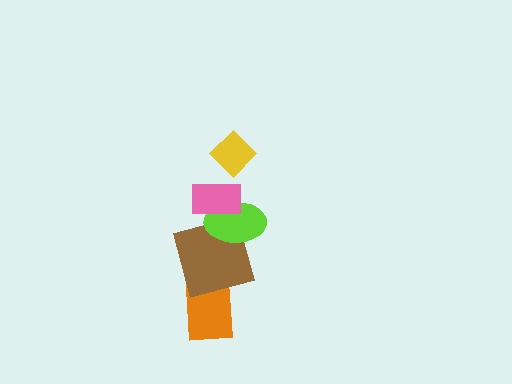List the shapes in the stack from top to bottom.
From top to bottom: the yellow diamond, the pink rectangle, the lime ellipse, the brown square, the orange rectangle.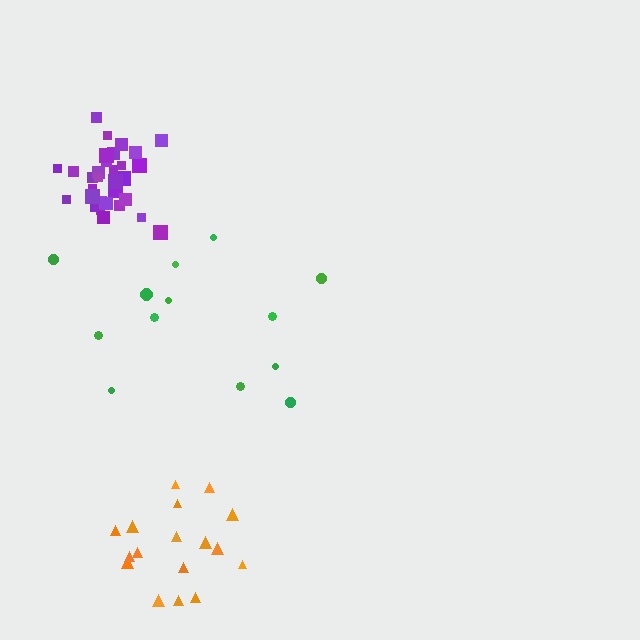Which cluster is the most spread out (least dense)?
Green.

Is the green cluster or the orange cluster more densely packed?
Orange.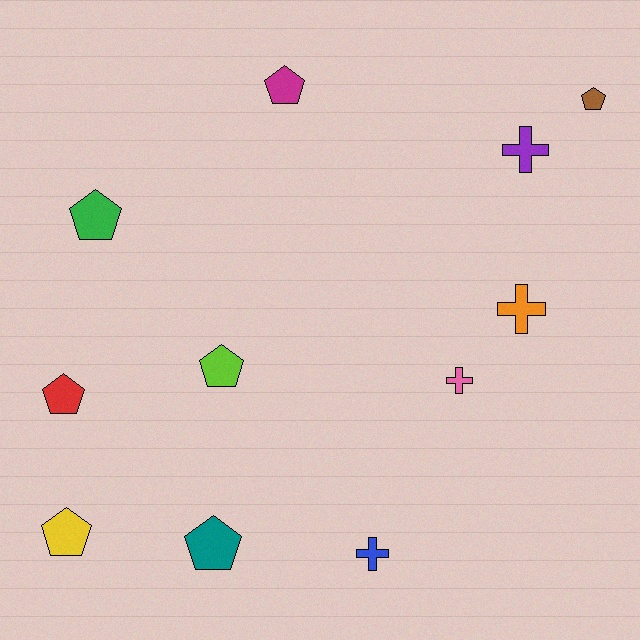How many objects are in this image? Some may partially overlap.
There are 11 objects.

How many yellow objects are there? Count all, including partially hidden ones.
There is 1 yellow object.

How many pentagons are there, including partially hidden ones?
There are 7 pentagons.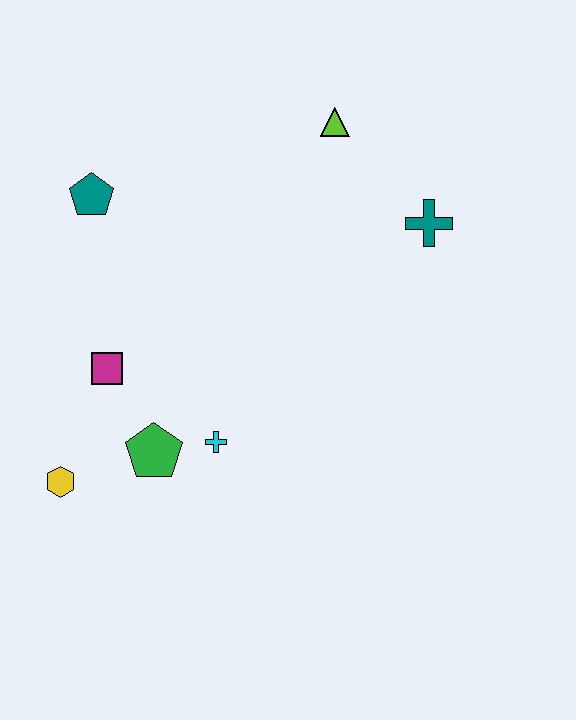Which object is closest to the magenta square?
The green pentagon is closest to the magenta square.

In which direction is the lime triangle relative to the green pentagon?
The lime triangle is above the green pentagon.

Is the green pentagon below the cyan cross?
Yes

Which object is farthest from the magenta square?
The teal cross is farthest from the magenta square.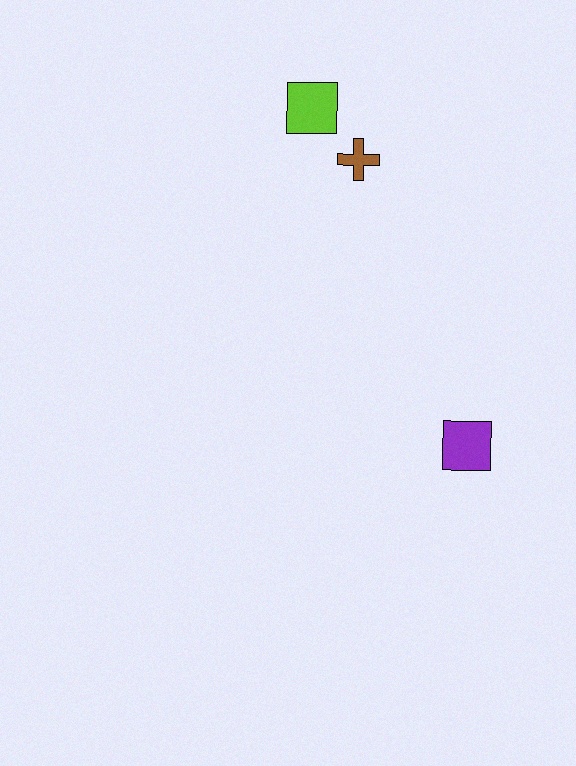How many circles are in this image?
There are no circles.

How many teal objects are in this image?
There are no teal objects.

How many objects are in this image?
There are 3 objects.